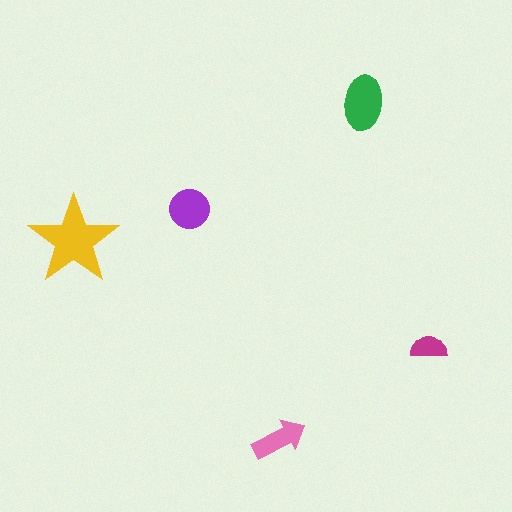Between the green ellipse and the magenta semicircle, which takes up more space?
The green ellipse.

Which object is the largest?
The yellow star.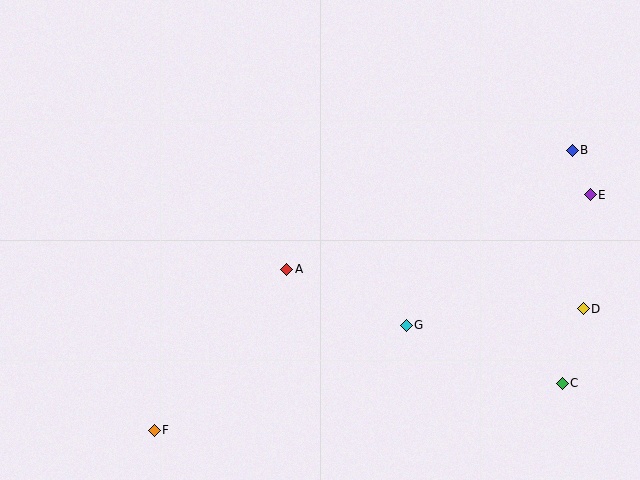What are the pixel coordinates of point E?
Point E is at (590, 195).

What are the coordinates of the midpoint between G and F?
The midpoint between G and F is at (280, 378).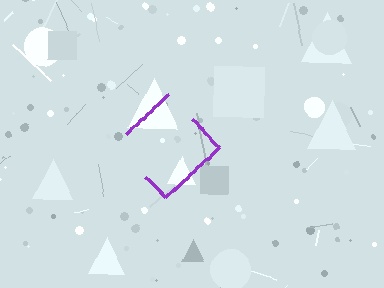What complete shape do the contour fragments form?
The contour fragments form a diamond.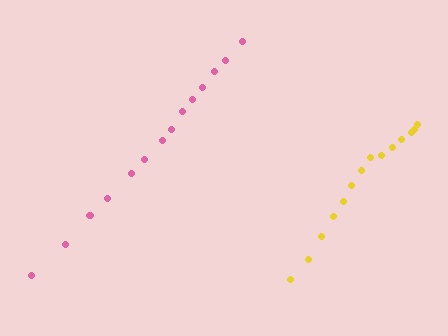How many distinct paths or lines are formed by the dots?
There are 2 distinct paths.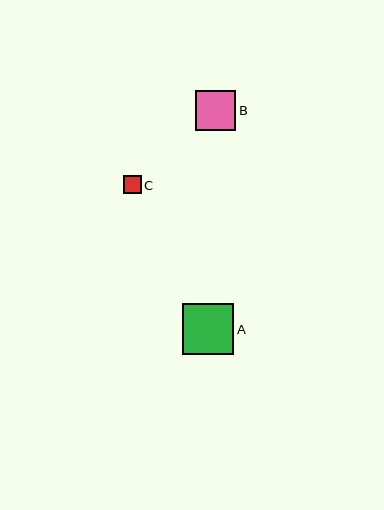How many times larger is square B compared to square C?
Square B is approximately 2.2 times the size of square C.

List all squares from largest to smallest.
From largest to smallest: A, B, C.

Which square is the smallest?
Square C is the smallest with a size of approximately 18 pixels.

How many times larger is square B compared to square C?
Square B is approximately 2.2 times the size of square C.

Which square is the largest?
Square A is the largest with a size of approximately 51 pixels.